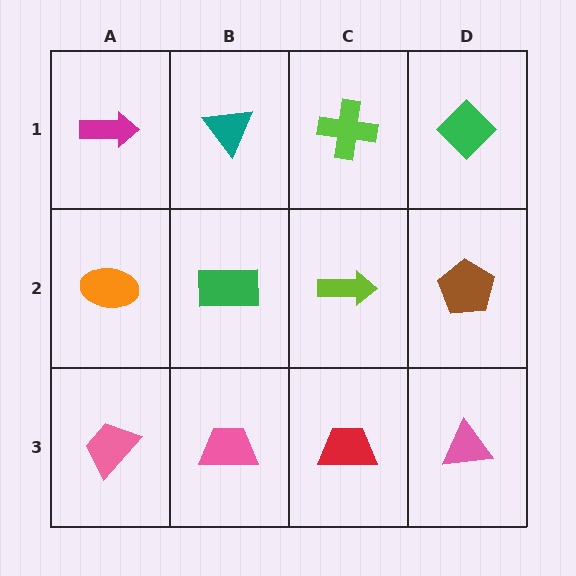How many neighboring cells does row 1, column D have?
2.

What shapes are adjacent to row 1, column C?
A lime arrow (row 2, column C), a teal triangle (row 1, column B), a green diamond (row 1, column D).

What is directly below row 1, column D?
A brown pentagon.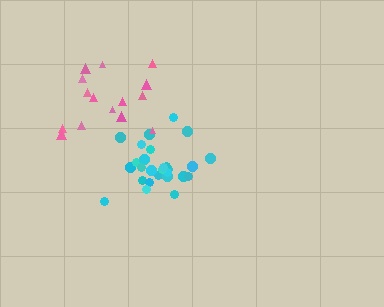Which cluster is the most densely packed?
Cyan.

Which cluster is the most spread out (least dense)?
Pink.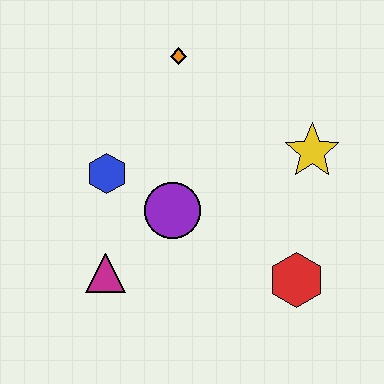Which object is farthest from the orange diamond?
The red hexagon is farthest from the orange diamond.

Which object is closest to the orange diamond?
The blue hexagon is closest to the orange diamond.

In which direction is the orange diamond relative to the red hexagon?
The orange diamond is above the red hexagon.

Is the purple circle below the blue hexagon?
Yes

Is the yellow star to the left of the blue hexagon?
No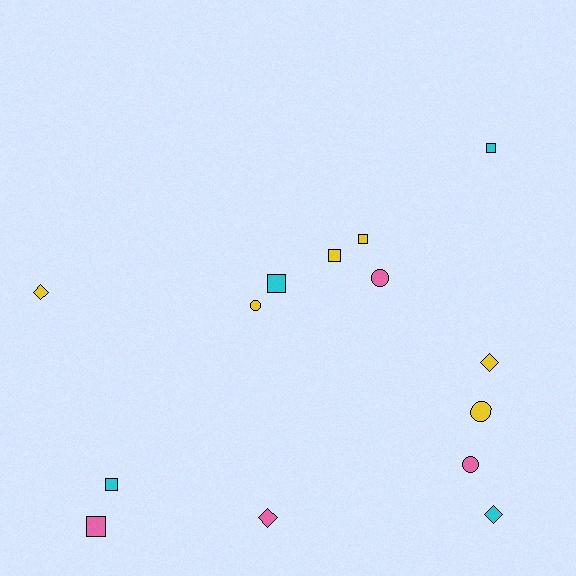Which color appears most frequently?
Yellow, with 6 objects.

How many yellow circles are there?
There are 2 yellow circles.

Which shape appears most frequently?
Square, with 6 objects.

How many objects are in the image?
There are 14 objects.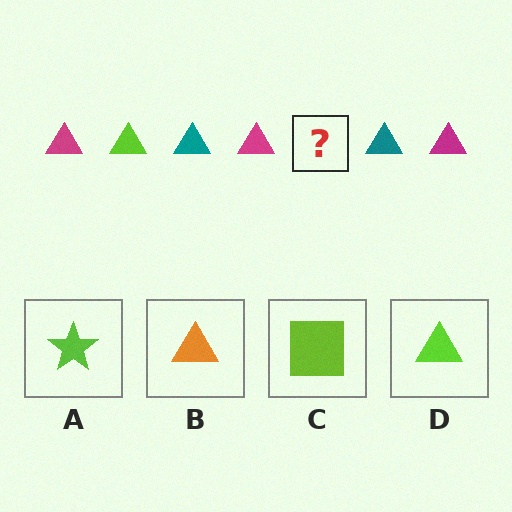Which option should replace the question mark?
Option D.